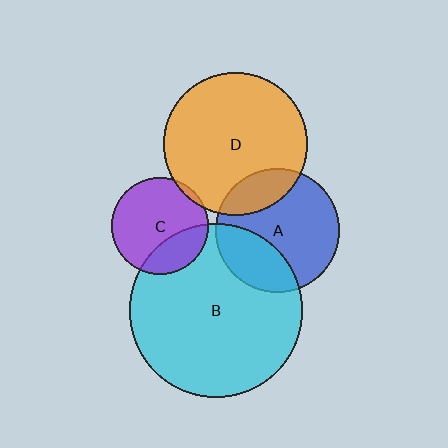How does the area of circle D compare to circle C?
Approximately 2.2 times.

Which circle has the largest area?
Circle B (cyan).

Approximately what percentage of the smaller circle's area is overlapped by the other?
Approximately 5%.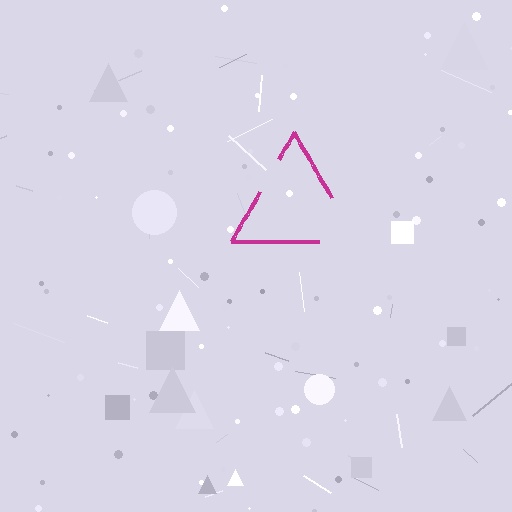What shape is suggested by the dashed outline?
The dashed outline suggests a triangle.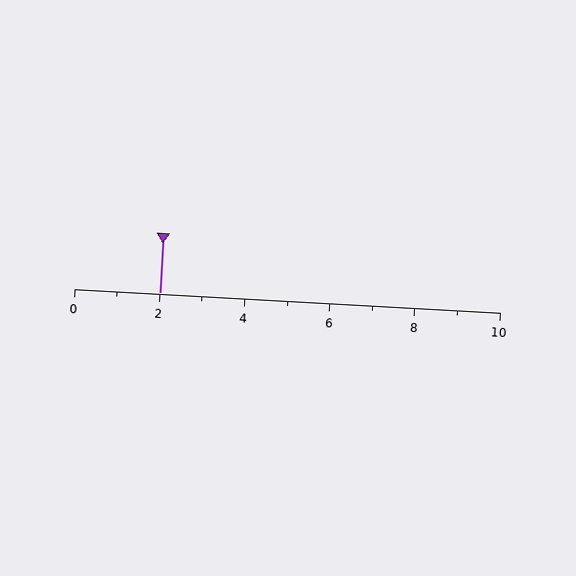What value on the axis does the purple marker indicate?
The marker indicates approximately 2.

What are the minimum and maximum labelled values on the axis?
The axis runs from 0 to 10.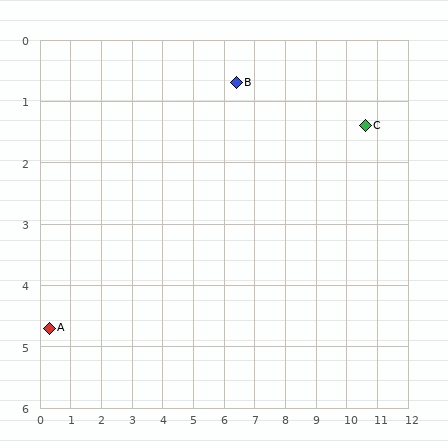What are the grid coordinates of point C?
Point C is at approximately (10.6, 1.4).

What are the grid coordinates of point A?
Point A is at approximately (0.3, 4.7).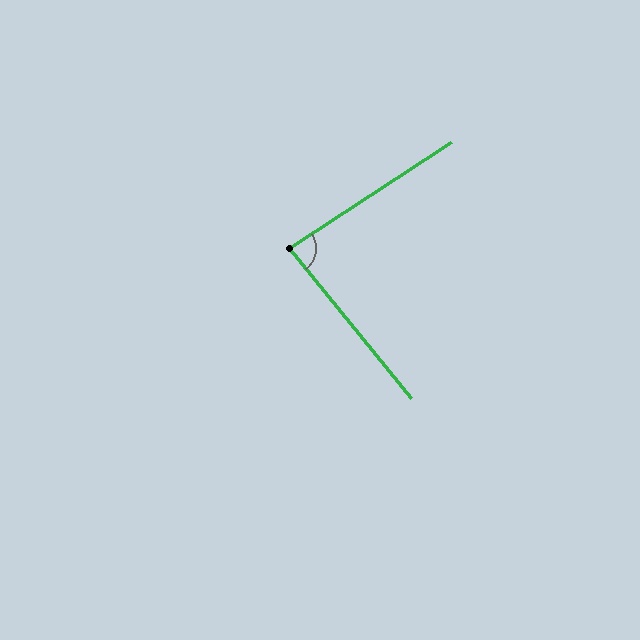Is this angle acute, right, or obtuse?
It is acute.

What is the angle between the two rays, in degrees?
Approximately 84 degrees.